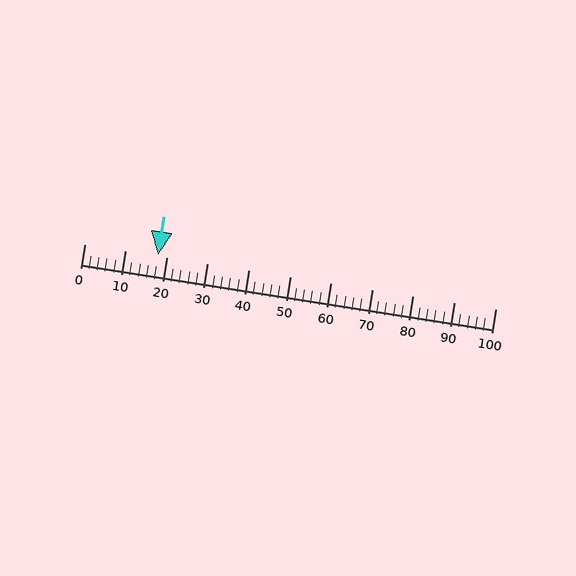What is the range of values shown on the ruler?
The ruler shows values from 0 to 100.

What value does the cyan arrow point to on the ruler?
The cyan arrow points to approximately 18.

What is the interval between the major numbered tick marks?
The major tick marks are spaced 10 units apart.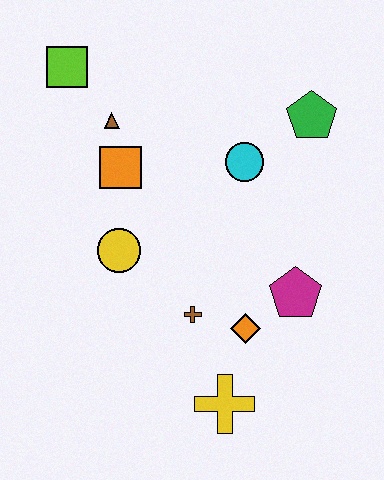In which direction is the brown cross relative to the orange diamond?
The brown cross is to the left of the orange diamond.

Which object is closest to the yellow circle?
The orange square is closest to the yellow circle.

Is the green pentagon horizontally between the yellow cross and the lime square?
No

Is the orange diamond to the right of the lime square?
Yes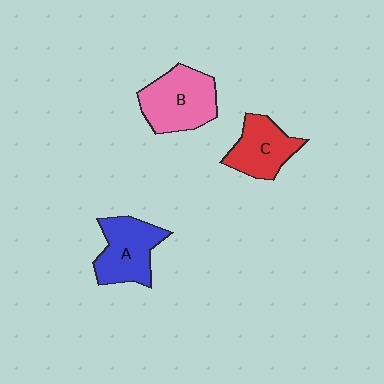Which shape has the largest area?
Shape B (pink).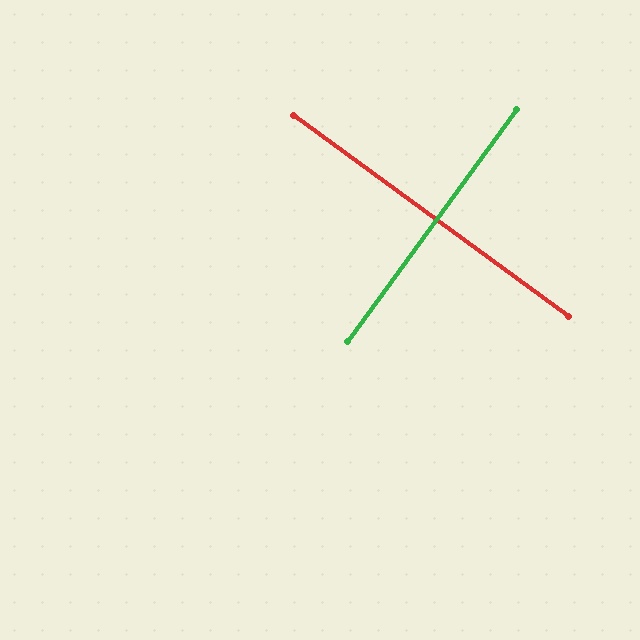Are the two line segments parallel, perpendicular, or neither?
Perpendicular — they meet at approximately 90°.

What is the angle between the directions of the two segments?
Approximately 90 degrees.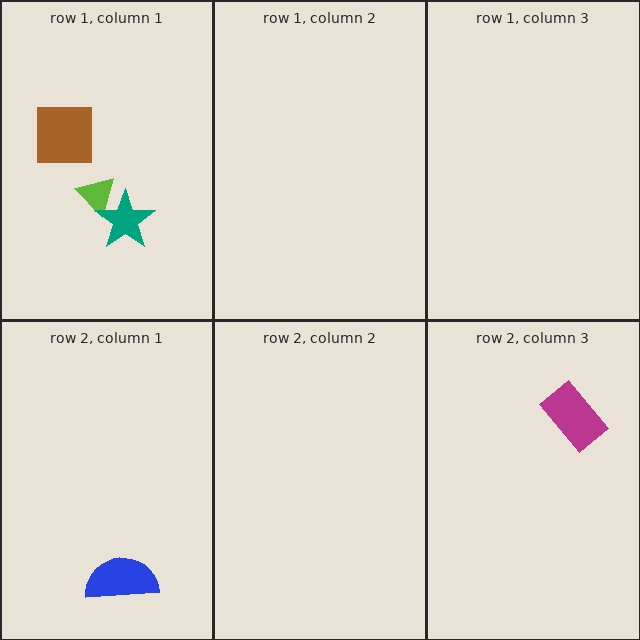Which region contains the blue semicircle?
The row 2, column 1 region.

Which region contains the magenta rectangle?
The row 2, column 3 region.